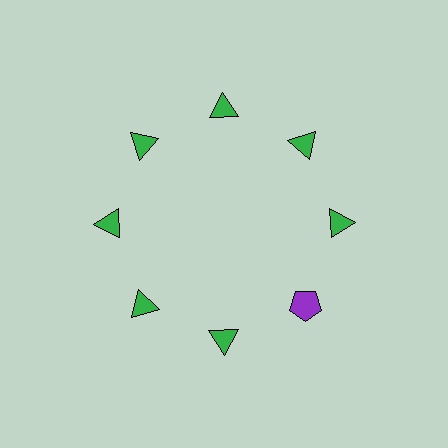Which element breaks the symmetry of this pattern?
The purple pentagon at roughly the 4 o'clock position breaks the symmetry. All other shapes are green triangles.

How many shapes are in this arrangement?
There are 8 shapes arranged in a ring pattern.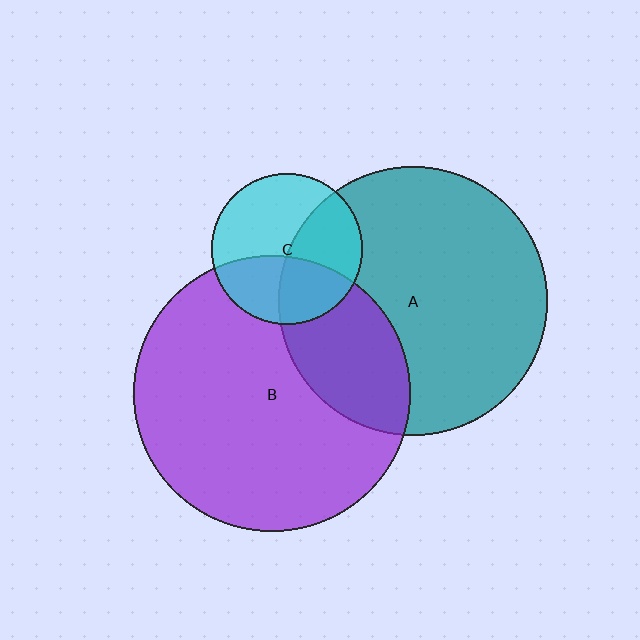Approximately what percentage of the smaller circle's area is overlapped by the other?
Approximately 25%.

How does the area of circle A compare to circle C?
Approximately 3.2 times.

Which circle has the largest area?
Circle B (purple).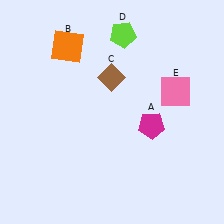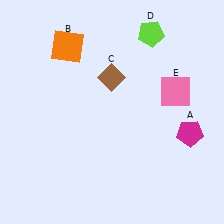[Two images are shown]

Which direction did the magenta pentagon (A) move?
The magenta pentagon (A) moved right.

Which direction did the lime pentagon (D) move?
The lime pentagon (D) moved right.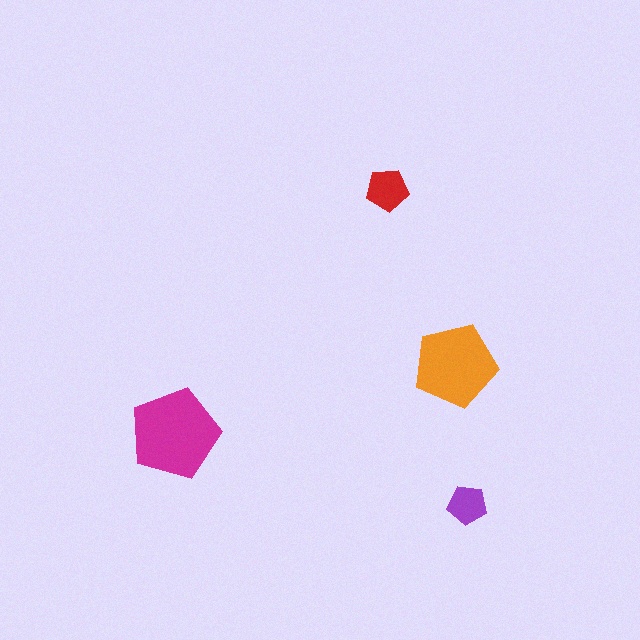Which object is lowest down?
The purple pentagon is bottommost.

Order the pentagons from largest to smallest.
the magenta one, the orange one, the red one, the purple one.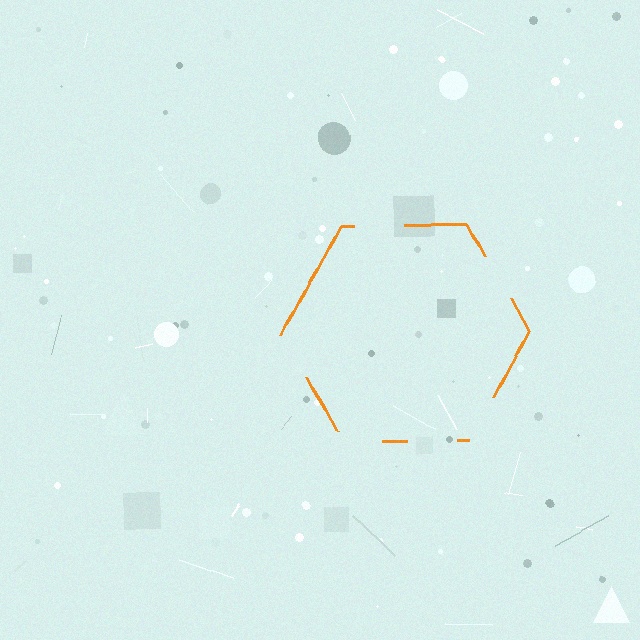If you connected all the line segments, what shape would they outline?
They would outline a hexagon.